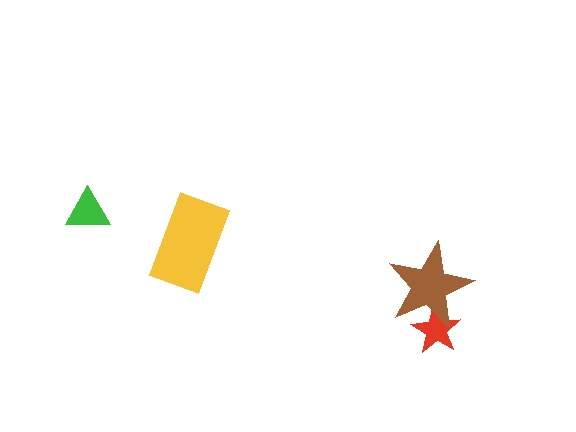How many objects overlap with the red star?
1 object overlaps with the red star.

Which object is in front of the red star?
The brown star is in front of the red star.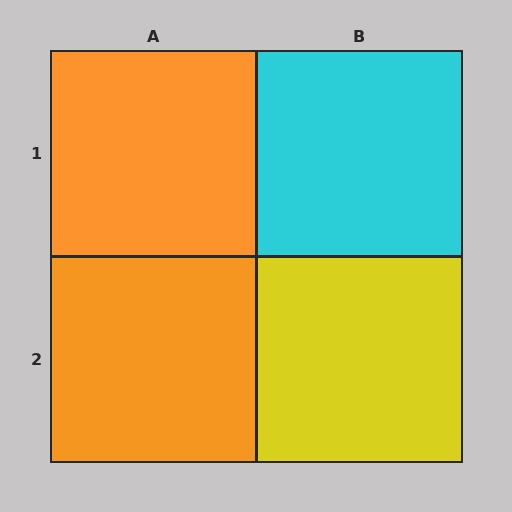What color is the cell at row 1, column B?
Cyan.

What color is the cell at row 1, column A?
Orange.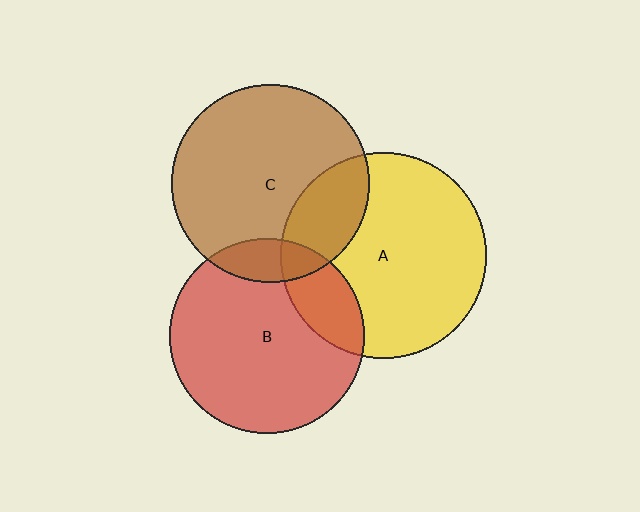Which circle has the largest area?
Circle A (yellow).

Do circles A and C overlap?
Yes.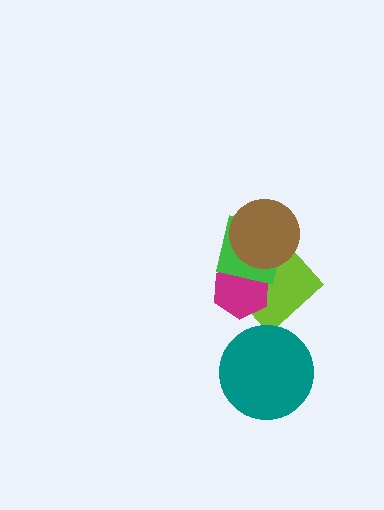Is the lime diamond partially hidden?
Yes, it is partially covered by another shape.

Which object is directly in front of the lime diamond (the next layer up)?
The magenta hexagon is directly in front of the lime diamond.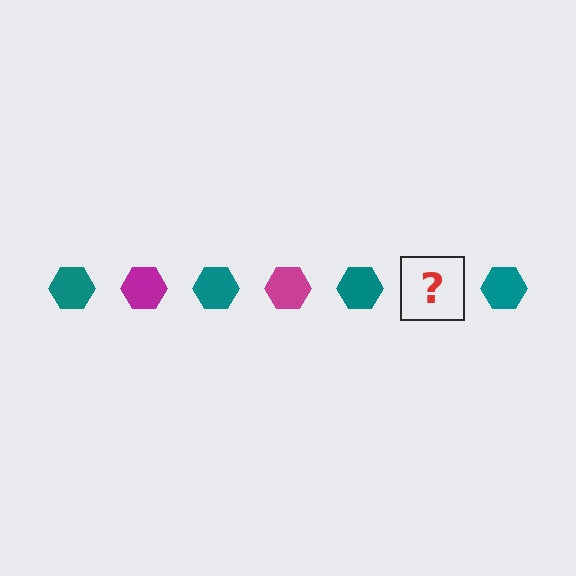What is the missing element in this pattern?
The missing element is a magenta hexagon.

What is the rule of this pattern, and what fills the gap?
The rule is that the pattern cycles through teal, magenta hexagons. The gap should be filled with a magenta hexagon.